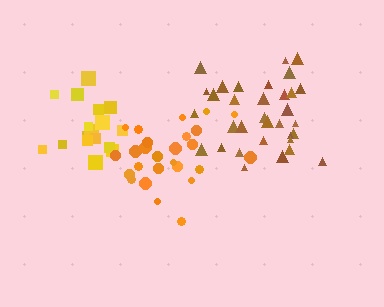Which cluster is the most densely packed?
Brown.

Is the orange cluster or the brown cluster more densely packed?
Brown.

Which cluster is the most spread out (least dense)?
Orange.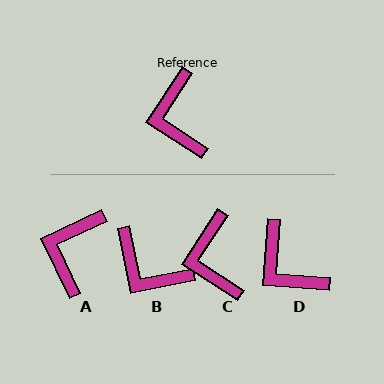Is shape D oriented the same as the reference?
No, it is off by about 29 degrees.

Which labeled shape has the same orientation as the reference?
C.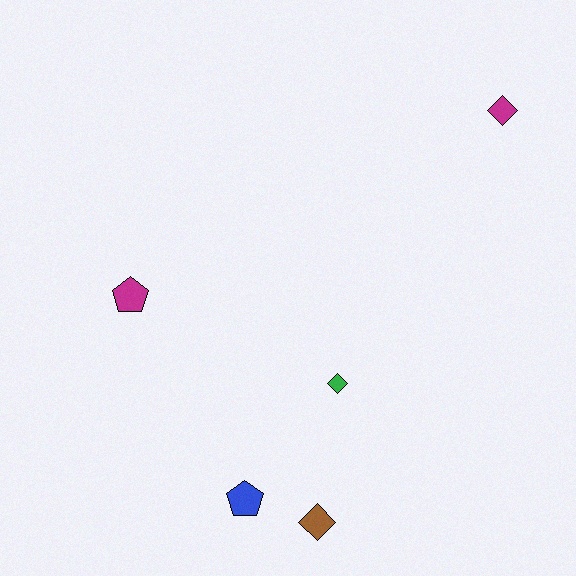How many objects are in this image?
There are 5 objects.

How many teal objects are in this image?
There are no teal objects.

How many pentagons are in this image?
There are 2 pentagons.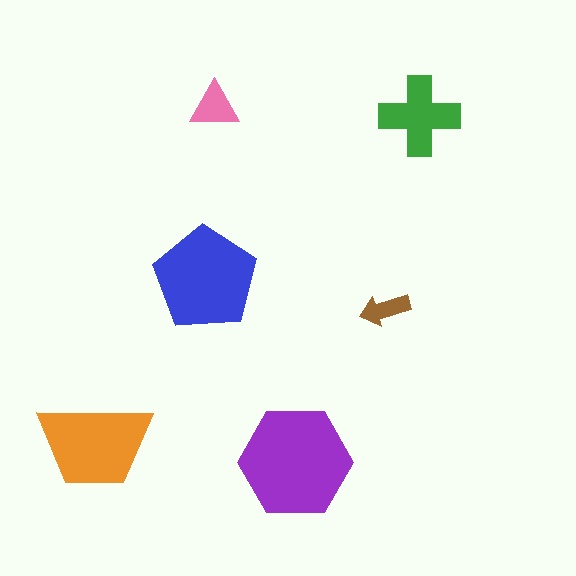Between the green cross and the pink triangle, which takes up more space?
The green cross.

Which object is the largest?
The purple hexagon.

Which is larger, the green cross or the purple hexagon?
The purple hexagon.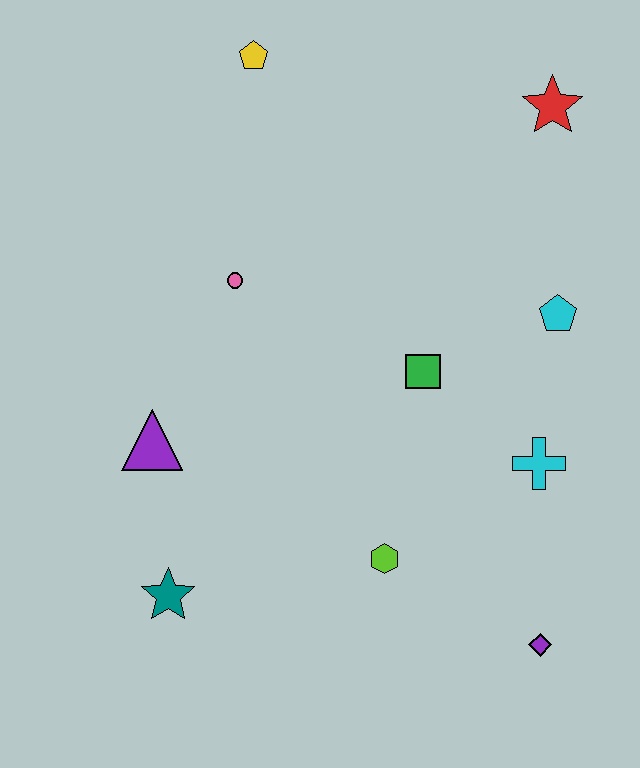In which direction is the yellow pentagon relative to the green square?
The yellow pentagon is above the green square.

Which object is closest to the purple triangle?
The teal star is closest to the purple triangle.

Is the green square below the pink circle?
Yes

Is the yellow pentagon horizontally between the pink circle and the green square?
Yes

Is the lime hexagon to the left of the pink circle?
No